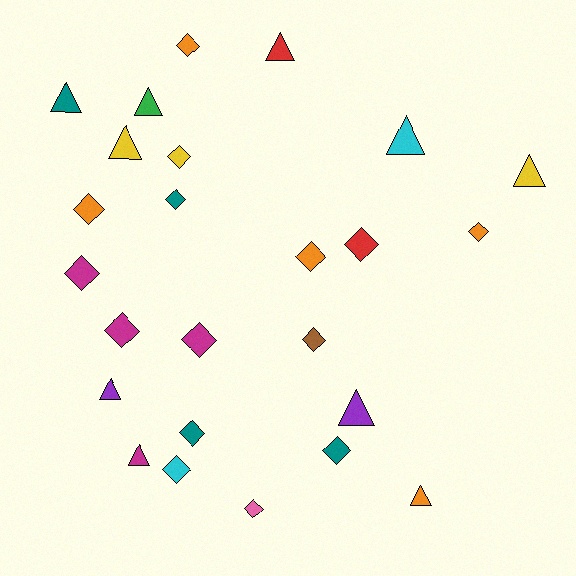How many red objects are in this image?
There are 2 red objects.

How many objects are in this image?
There are 25 objects.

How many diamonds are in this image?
There are 15 diamonds.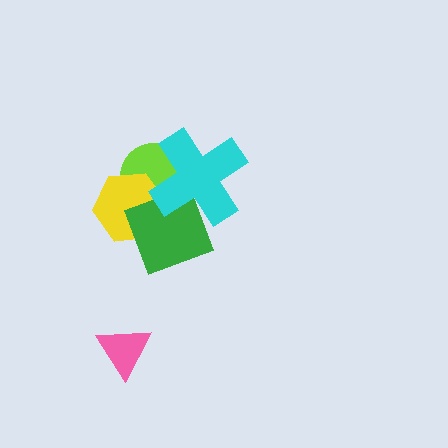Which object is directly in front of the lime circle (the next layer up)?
The yellow hexagon is directly in front of the lime circle.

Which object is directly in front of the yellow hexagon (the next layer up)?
The green diamond is directly in front of the yellow hexagon.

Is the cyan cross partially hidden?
No, no other shape covers it.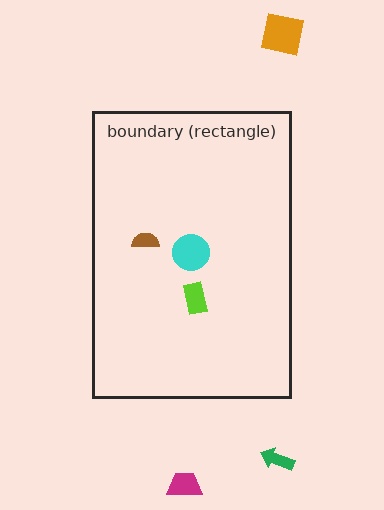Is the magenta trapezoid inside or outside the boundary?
Outside.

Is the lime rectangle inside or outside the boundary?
Inside.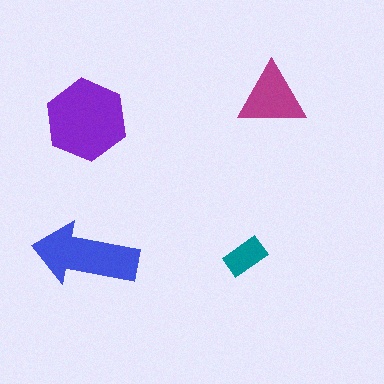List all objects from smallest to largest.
The teal rectangle, the magenta triangle, the blue arrow, the purple hexagon.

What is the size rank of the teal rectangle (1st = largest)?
4th.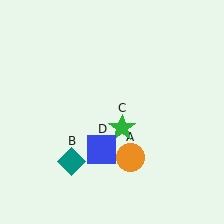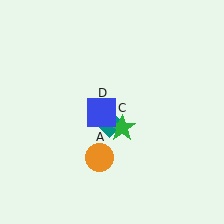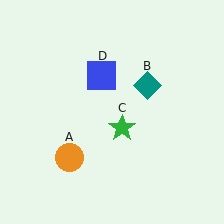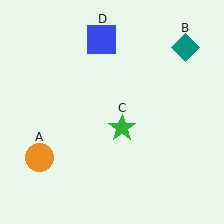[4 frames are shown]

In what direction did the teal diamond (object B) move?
The teal diamond (object B) moved up and to the right.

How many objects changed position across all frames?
3 objects changed position: orange circle (object A), teal diamond (object B), blue square (object D).